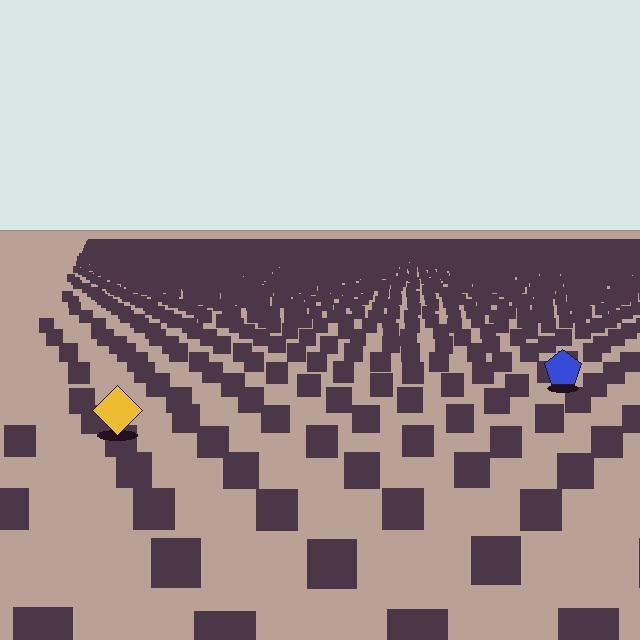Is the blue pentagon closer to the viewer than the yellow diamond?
No. The yellow diamond is closer — you can tell from the texture gradient: the ground texture is coarser near it.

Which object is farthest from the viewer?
The blue pentagon is farthest from the viewer. It appears smaller and the ground texture around it is denser.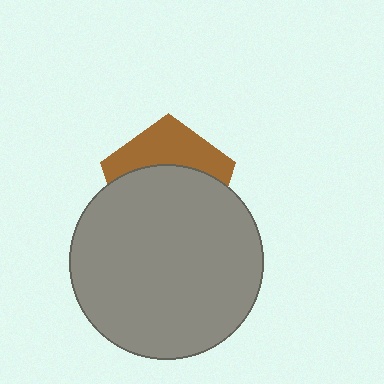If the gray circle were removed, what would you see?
You would see the complete brown pentagon.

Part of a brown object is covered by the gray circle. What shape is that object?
It is a pentagon.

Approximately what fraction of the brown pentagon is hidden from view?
Roughly 63% of the brown pentagon is hidden behind the gray circle.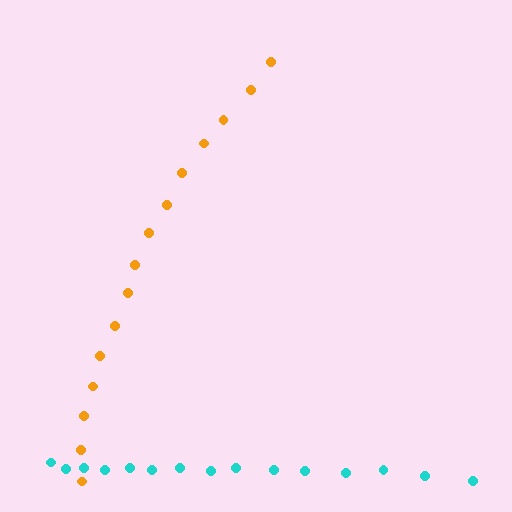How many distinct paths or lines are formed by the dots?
There are 2 distinct paths.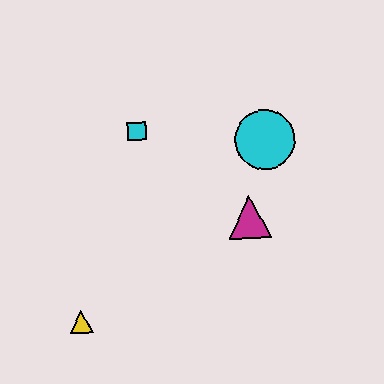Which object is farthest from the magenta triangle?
The yellow triangle is farthest from the magenta triangle.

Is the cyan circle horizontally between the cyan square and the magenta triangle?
No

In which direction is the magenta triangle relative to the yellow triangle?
The magenta triangle is to the right of the yellow triangle.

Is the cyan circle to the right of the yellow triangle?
Yes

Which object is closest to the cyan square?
The cyan circle is closest to the cyan square.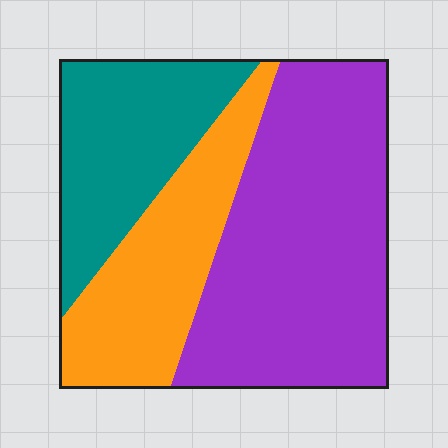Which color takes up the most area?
Purple, at roughly 50%.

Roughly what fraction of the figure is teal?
Teal takes up about one quarter (1/4) of the figure.